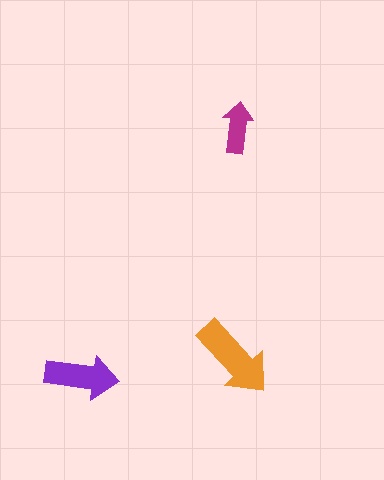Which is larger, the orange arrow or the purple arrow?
The orange one.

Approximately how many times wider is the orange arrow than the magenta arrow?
About 1.5 times wider.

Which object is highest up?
The magenta arrow is topmost.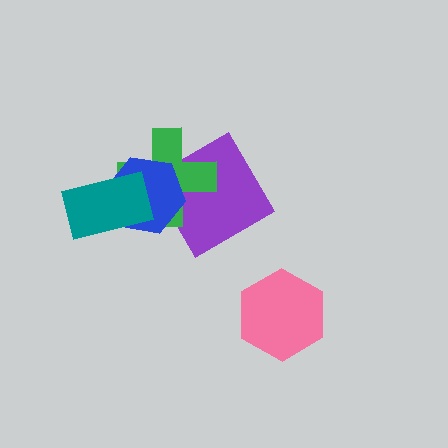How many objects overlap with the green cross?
3 objects overlap with the green cross.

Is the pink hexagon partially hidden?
No, no other shape covers it.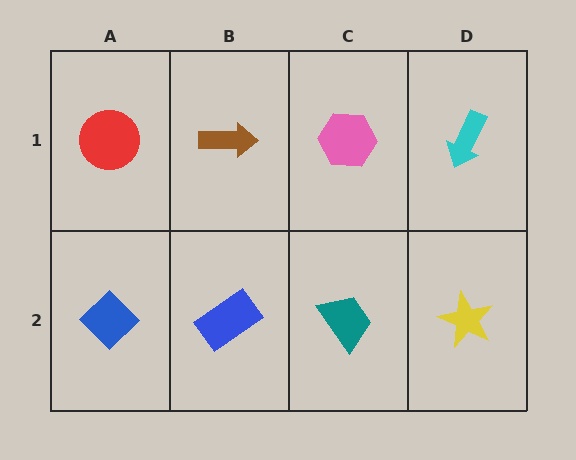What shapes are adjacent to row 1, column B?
A blue rectangle (row 2, column B), a red circle (row 1, column A), a pink hexagon (row 1, column C).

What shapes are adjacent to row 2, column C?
A pink hexagon (row 1, column C), a blue rectangle (row 2, column B), a yellow star (row 2, column D).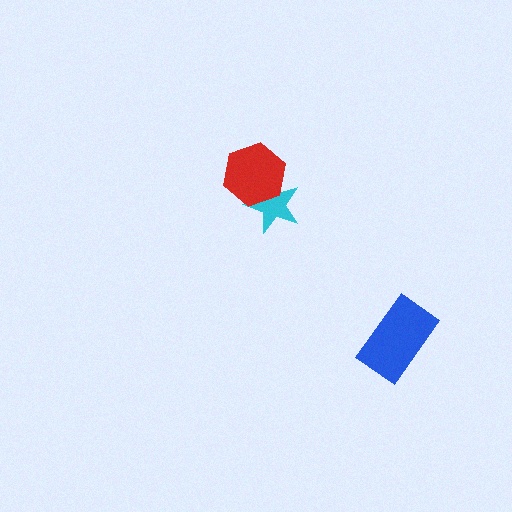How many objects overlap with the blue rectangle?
0 objects overlap with the blue rectangle.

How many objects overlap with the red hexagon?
1 object overlaps with the red hexagon.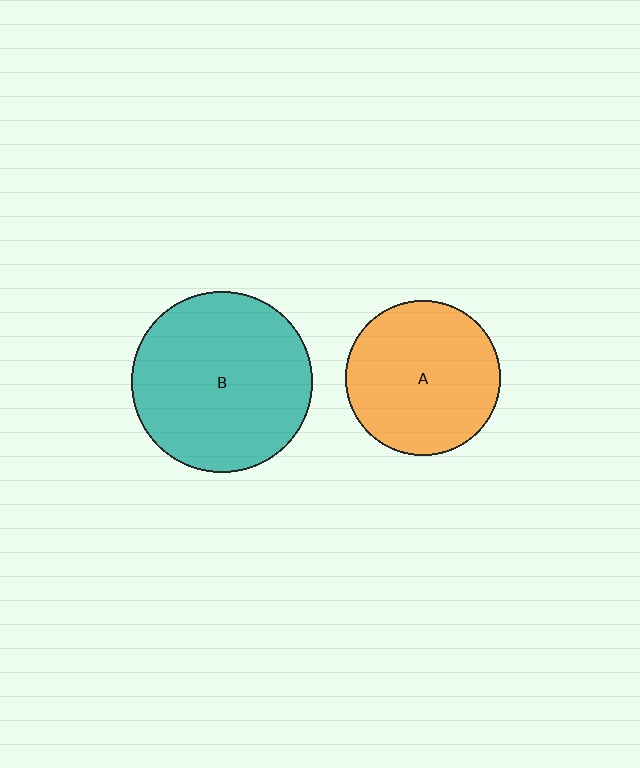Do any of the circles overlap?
No, none of the circles overlap.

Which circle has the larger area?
Circle B (teal).